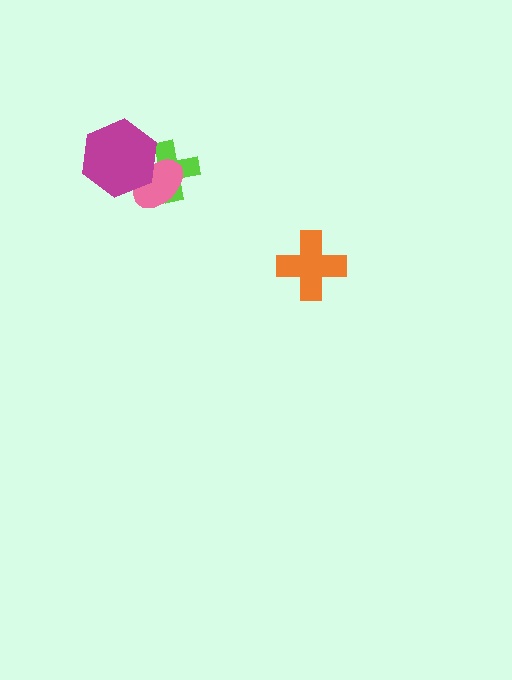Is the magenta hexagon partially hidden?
No, no other shape covers it.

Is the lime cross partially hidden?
Yes, it is partially covered by another shape.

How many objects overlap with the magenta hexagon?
2 objects overlap with the magenta hexagon.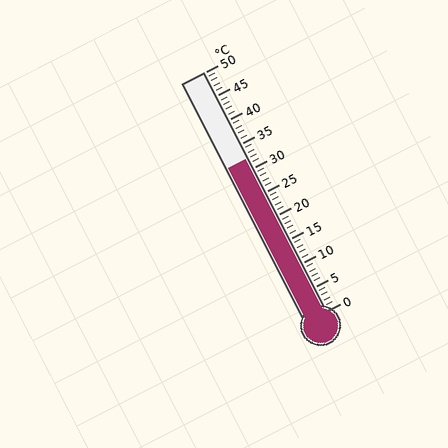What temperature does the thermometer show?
The thermometer shows approximately 32°C.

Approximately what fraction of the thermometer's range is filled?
The thermometer is filled to approximately 65% of its range.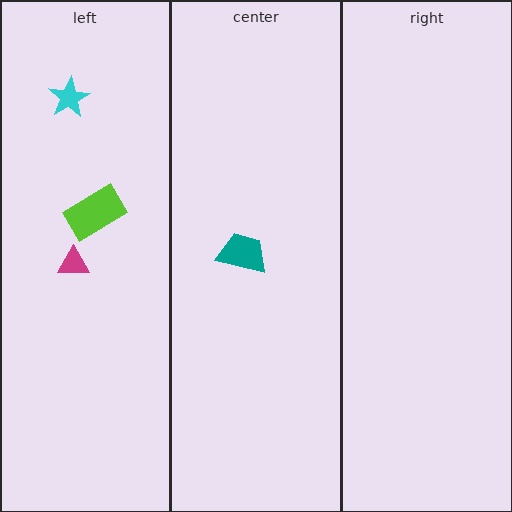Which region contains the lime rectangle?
The left region.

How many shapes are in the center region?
1.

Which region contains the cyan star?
The left region.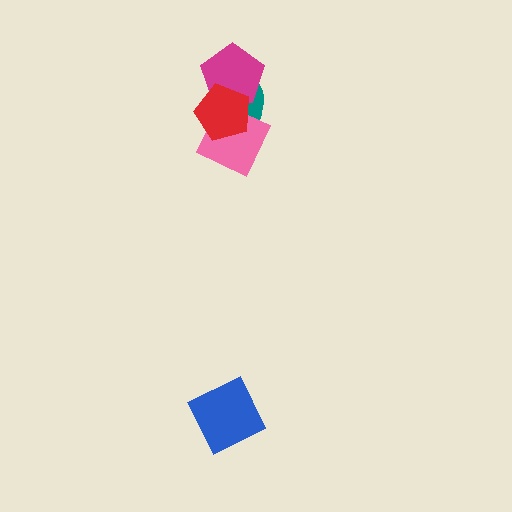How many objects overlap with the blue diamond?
0 objects overlap with the blue diamond.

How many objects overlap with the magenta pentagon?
3 objects overlap with the magenta pentagon.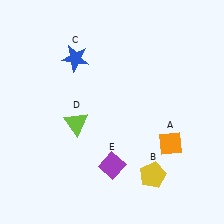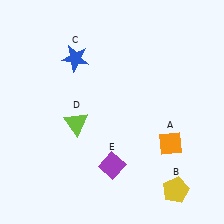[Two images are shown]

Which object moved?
The yellow pentagon (B) moved right.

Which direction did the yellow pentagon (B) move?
The yellow pentagon (B) moved right.